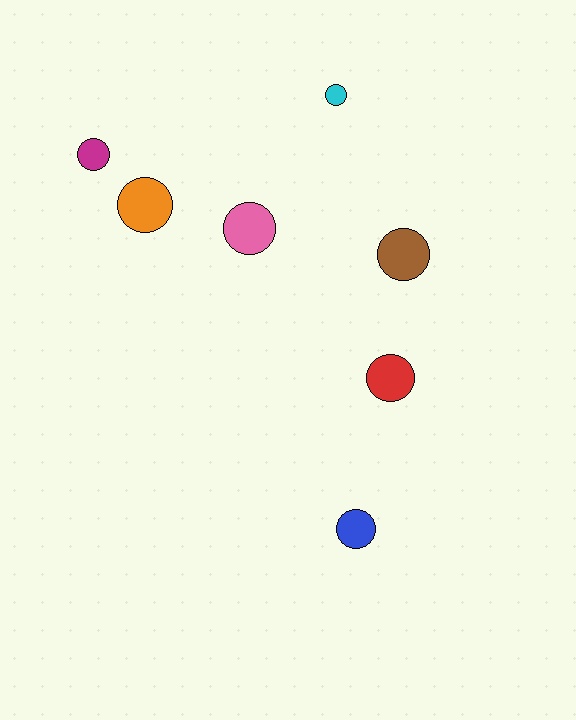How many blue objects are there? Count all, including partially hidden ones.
There is 1 blue object.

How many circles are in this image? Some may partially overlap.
There are 7 circles.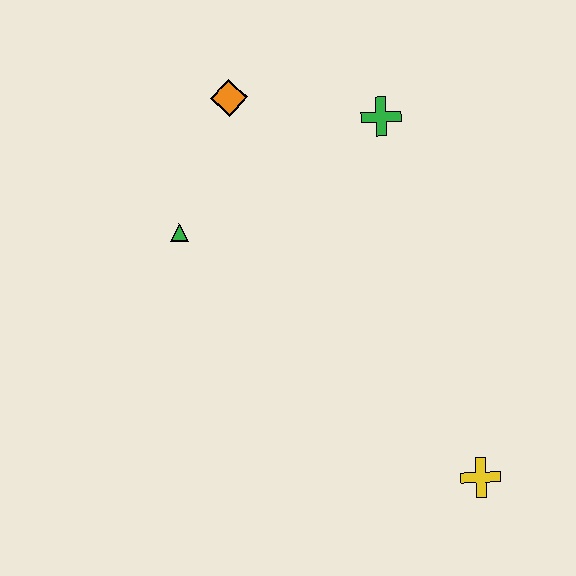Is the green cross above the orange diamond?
No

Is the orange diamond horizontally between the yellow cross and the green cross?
No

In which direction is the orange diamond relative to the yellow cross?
The orange diamond is above the yellow cross.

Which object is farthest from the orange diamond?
The yellow cross is farthest from the orange diamond.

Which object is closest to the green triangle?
The orange diamond is closest to the green triangle.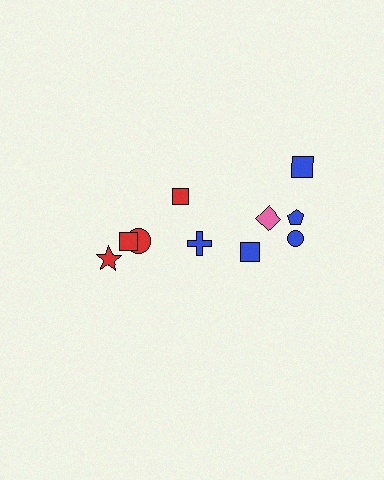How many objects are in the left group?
There are 4 objects.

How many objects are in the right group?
There are 6 objects.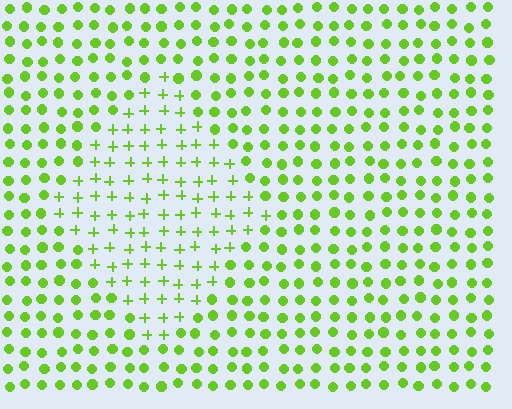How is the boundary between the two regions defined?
The boundary is defined by a change in element shape: plus signs inside vs. circles outside. All elements share the same color and spacing.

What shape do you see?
I see a diamond.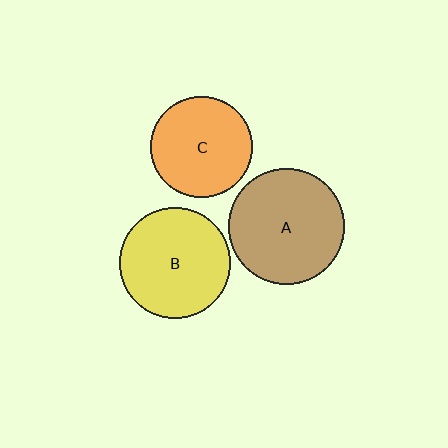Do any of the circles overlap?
No, none of the circles overlap.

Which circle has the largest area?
Circle A (brown).